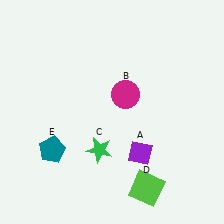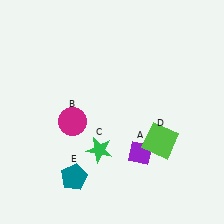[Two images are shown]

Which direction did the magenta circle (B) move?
The magenta circle (B) moved left.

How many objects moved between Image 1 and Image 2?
3 objects moved between the two images.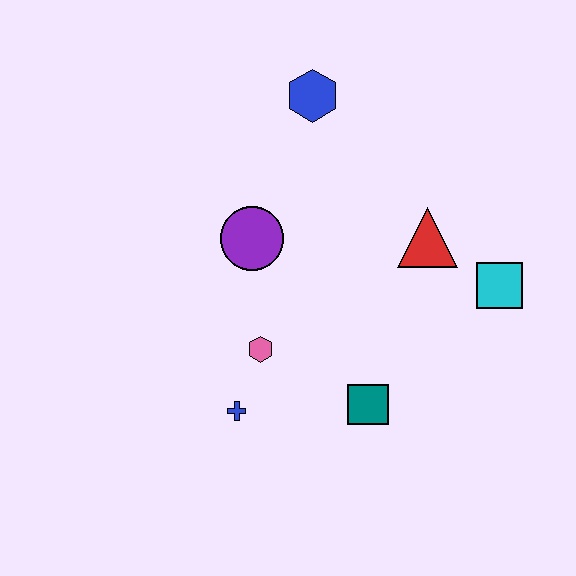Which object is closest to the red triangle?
The cyan square is closest to the red triangle.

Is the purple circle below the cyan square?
No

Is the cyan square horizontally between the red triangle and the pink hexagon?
No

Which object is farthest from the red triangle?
The blue cross is farthest from the red triangle.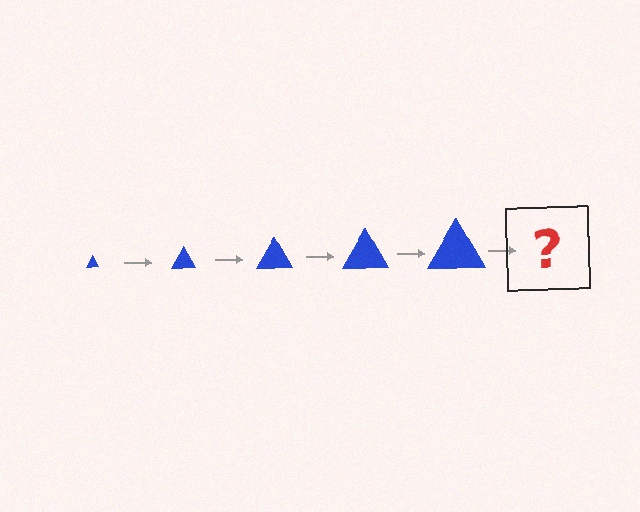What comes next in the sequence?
The next element should be a blue triangle, larger than the previous one.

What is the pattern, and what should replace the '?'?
The pattern is that the triangle gets progressively larger each step. The '?' should be a blue triangle, larger than the previous one.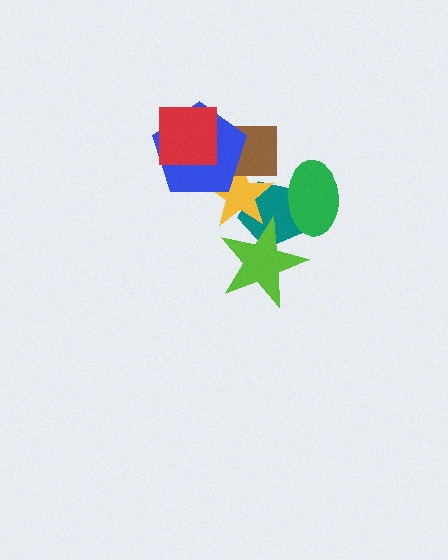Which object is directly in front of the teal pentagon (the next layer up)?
The yellow star is directly in front of the teal pentagon.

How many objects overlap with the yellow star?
4 objects overlap with the yellow star.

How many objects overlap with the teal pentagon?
3 objects overlap with the teal pentagon.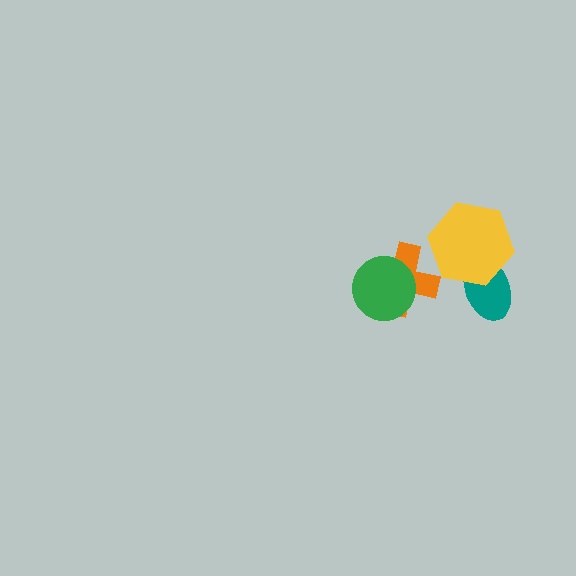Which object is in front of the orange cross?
The green circle is in front of the orange cross.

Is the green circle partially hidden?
No, no other shape covers it.